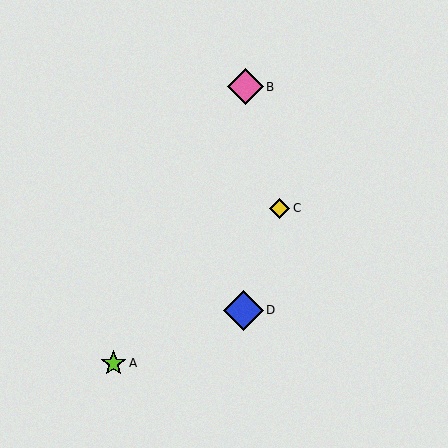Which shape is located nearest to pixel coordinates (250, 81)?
The pink diamond (labeled B) at (245, 87) is nearest to that location.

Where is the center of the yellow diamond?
The center of the yellow diamond is at (280, 208).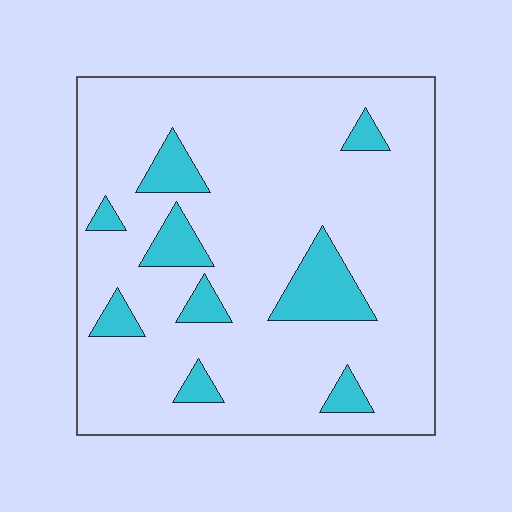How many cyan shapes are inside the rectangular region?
9.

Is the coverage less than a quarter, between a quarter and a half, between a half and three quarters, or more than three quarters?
Less than a quarter.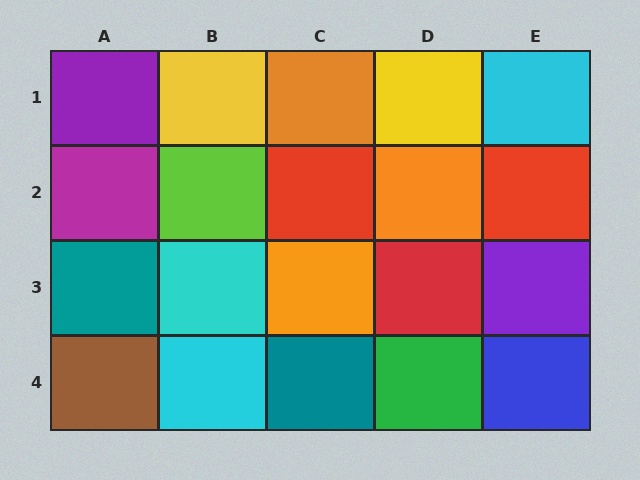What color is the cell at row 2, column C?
Red.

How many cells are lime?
1 cell is lime.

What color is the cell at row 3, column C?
Orange.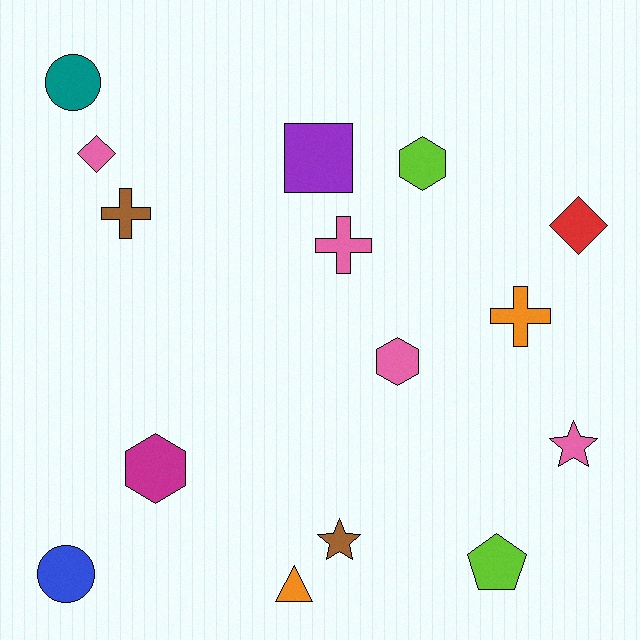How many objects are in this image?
There are 15 objects.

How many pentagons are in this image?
There is 1 pentagon.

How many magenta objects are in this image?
There is 1 magenta object.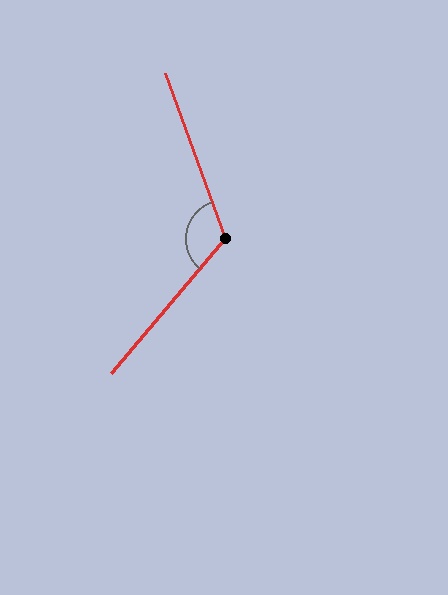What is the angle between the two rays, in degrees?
Approximately 120 degrees.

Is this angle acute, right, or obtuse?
It is obtuse.